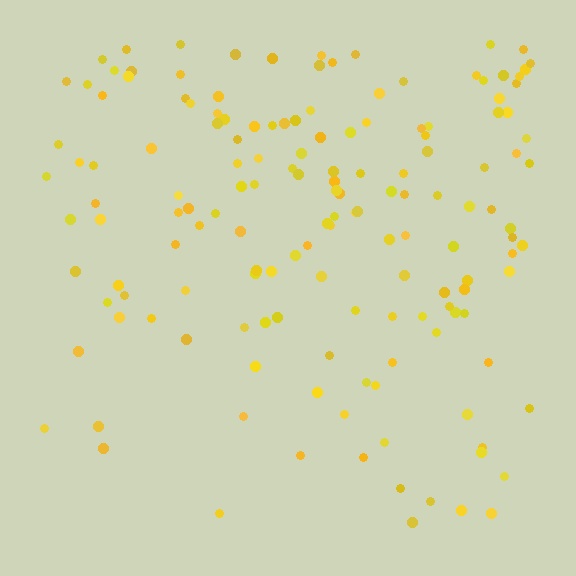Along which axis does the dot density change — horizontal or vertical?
Vertical.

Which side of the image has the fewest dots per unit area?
The bottom.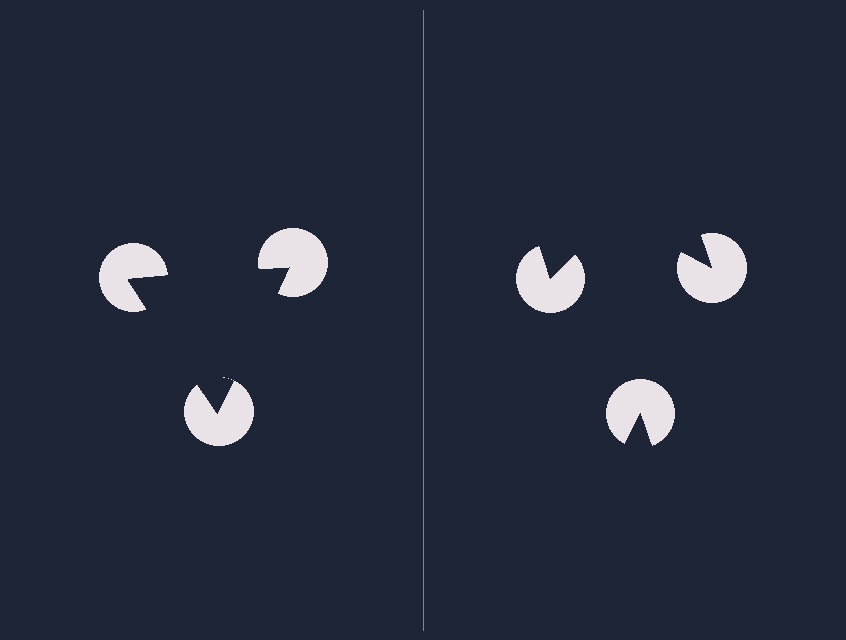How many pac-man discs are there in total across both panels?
6 — 3 on each side.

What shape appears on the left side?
An illusory triangle.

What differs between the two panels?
The pac-man discs are positioned identically on both sides; only the wedge orientations differ. On the left they align to a triangle; on the right they are misaligned.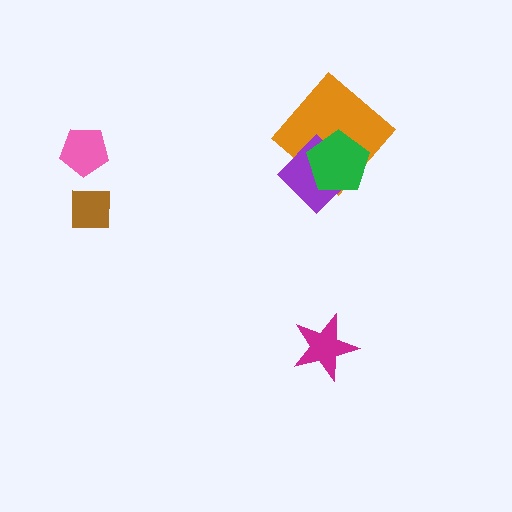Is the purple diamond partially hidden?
Yes, it is partially covered by another shape.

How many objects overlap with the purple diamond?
2 objects overlap with the purple diamond.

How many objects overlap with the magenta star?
0 objects overlap with the magenta star.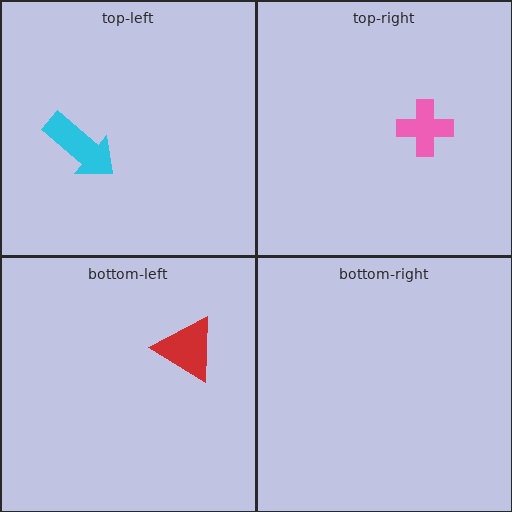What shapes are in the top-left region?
The cyan arrow.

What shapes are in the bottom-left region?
The red triangle.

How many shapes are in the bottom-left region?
1.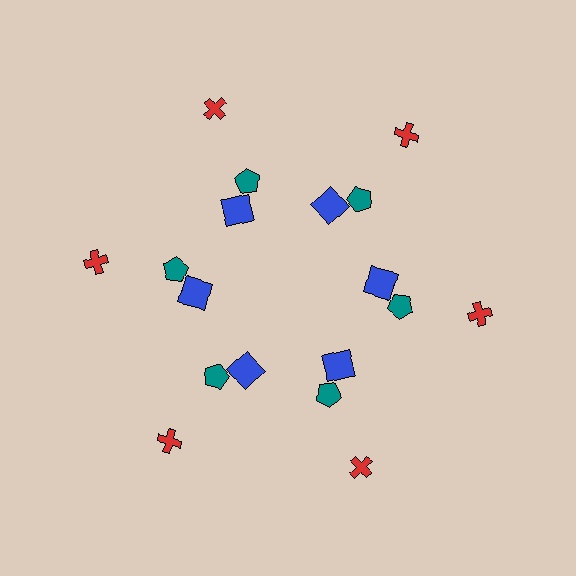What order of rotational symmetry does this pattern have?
This pattern has 6-fold rotational symmetry.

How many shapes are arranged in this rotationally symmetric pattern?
There are 18 shapes, arranged in 6 groups of 3.